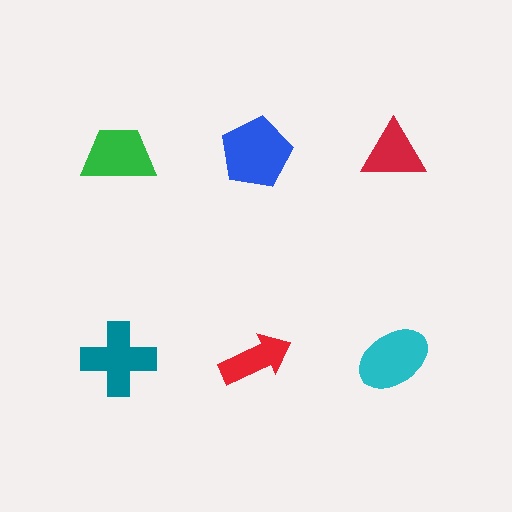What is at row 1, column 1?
A green trapezoid.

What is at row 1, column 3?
A red triangle.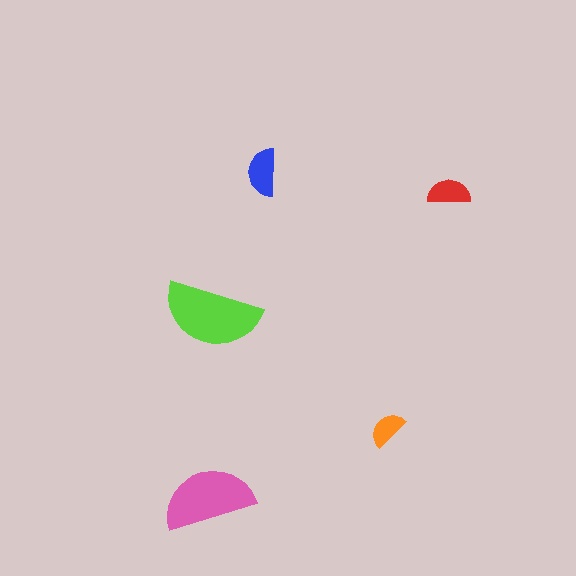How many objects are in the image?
There are 5 objects in the image.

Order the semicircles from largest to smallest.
the lime one, the pink one, the blue one, the red one, the orange one.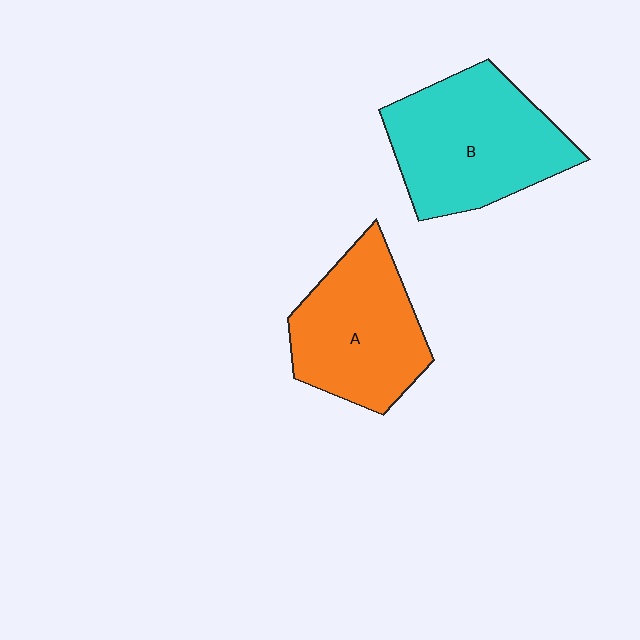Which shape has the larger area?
Shape B (cyan).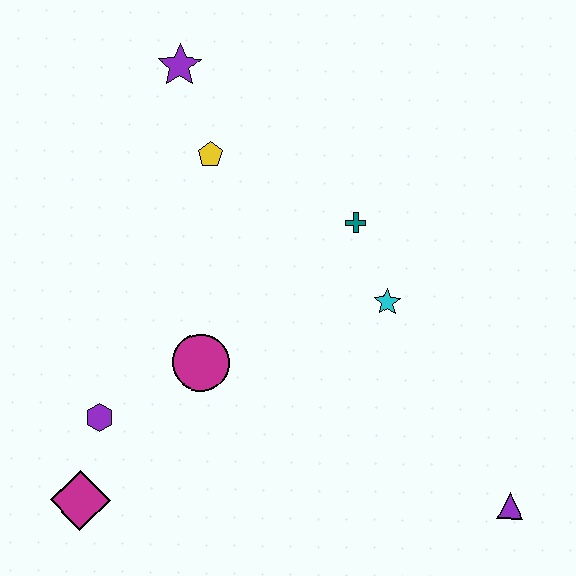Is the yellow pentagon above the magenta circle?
Yes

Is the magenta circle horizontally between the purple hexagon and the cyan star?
Yes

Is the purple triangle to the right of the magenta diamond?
Yes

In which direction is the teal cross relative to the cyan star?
The teal cross is above the cyan star.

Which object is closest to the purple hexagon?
The magenta diamond is closest to the purple hexagon.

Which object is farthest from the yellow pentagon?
The purple triangle is farthest from the yellow pentagon.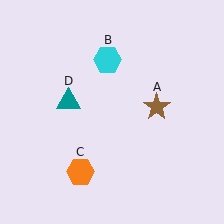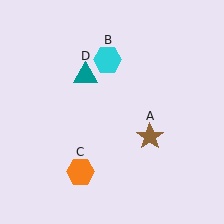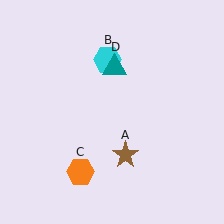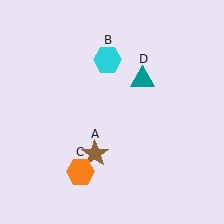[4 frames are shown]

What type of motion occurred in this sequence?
The brown star (object A), teal triangle (object D) rotated clockwise around the center of the scene.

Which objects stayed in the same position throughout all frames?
Cyan hexagon (object B) and orange hexagon (object C) remained stationary.